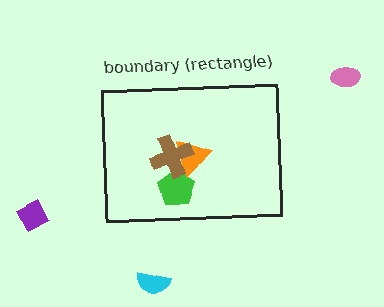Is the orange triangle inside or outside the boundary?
Inside.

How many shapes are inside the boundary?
3 inside, 3 outside.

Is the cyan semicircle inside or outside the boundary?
Outside.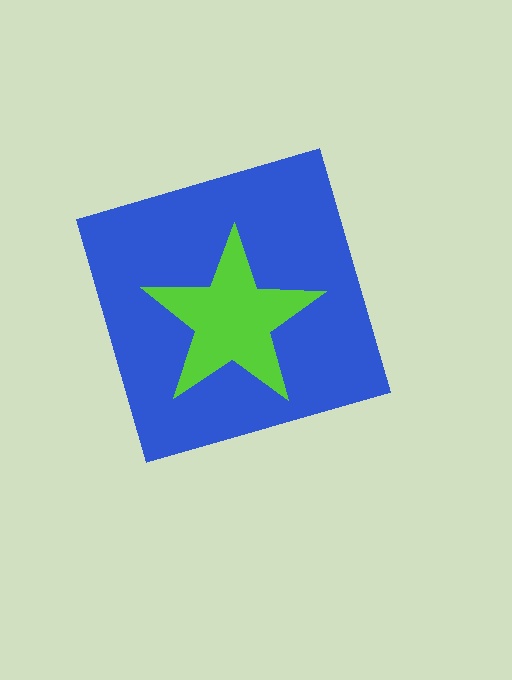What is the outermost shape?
The blue diamond.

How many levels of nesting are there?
2.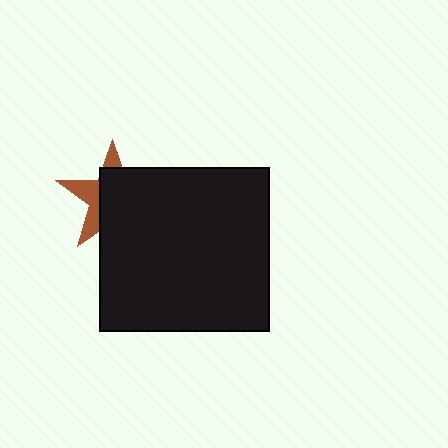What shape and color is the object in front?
The object in front is a black rectangle.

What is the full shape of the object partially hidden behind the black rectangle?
The partially hidden object is a brown star.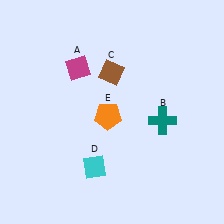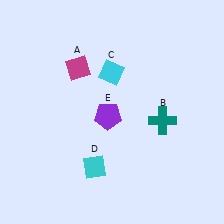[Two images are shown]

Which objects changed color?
C changed from brown to cyan. E changed from orange to purple.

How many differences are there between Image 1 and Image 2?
There are 2 differences between the two images.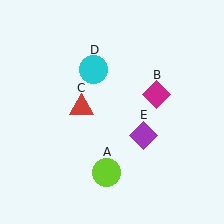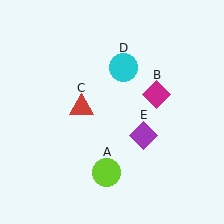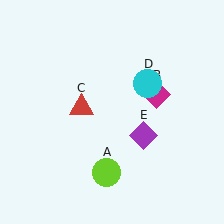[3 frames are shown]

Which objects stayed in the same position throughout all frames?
Lime circle (object A) and magenta diamond (object B) and red triangle (object C) and purple diamond (object E) remained stationary.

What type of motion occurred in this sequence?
The cyan circle (object D) rotated clockwise around the center of the scene.